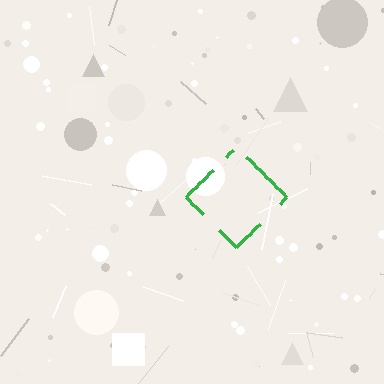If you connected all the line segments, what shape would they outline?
They would outline a diamond.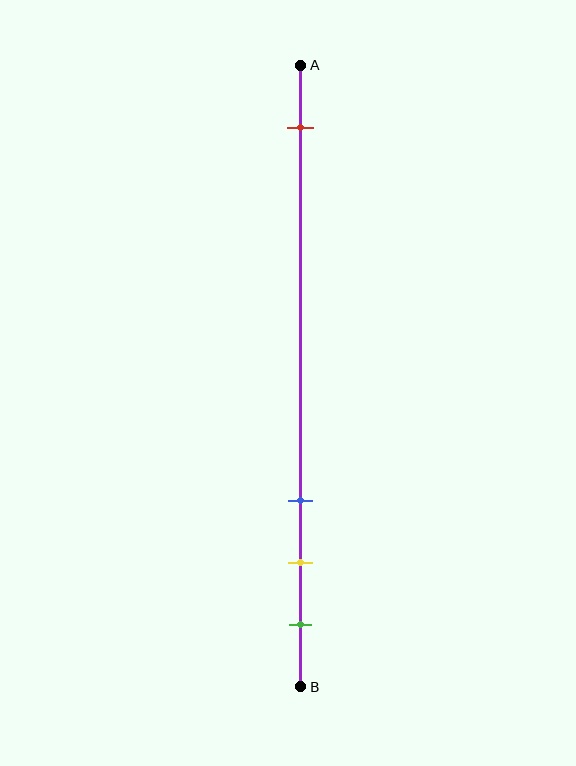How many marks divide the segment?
There are 4 marks dividing the segment.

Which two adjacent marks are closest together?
The yellow and green marks are the closest adjacent pair.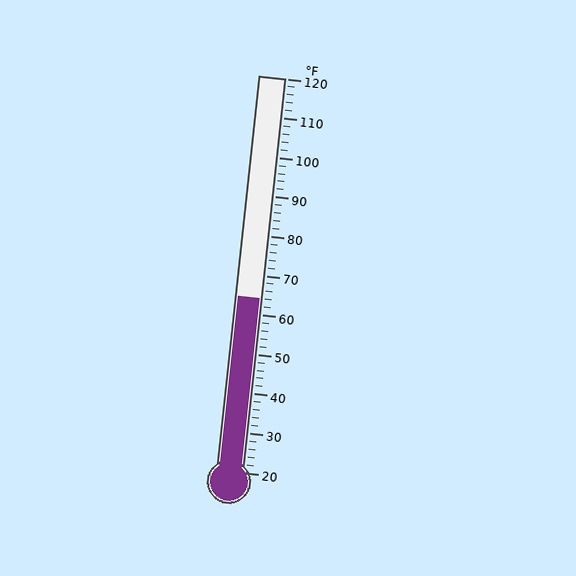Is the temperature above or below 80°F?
The temperature is below 80°F.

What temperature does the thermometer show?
The thermometer shows approximately 64°F.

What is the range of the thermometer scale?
The thermometer scale ranges from 20°F to 120°F.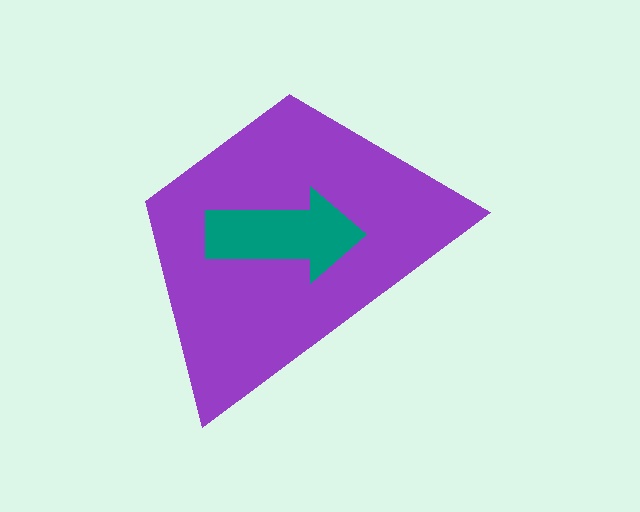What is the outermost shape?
The purple trapezoid.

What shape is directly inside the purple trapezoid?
The teal arrow.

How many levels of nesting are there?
2.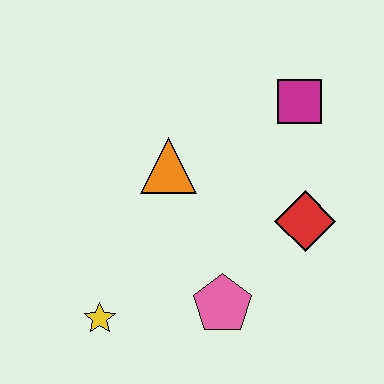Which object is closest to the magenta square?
The red diamond is closest to the magenta square.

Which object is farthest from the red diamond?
The yellow star is farthest from the red diamond.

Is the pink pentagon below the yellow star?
No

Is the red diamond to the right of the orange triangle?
Yes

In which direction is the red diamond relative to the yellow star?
The red diamond is to the right of the yellow star.